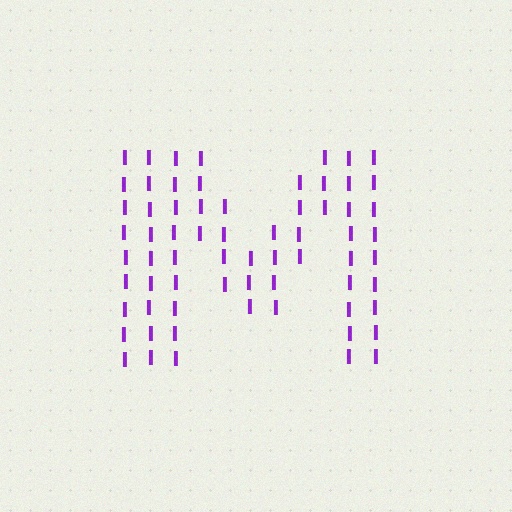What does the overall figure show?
The overall figure shows the letter M.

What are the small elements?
The small elements are letter I's.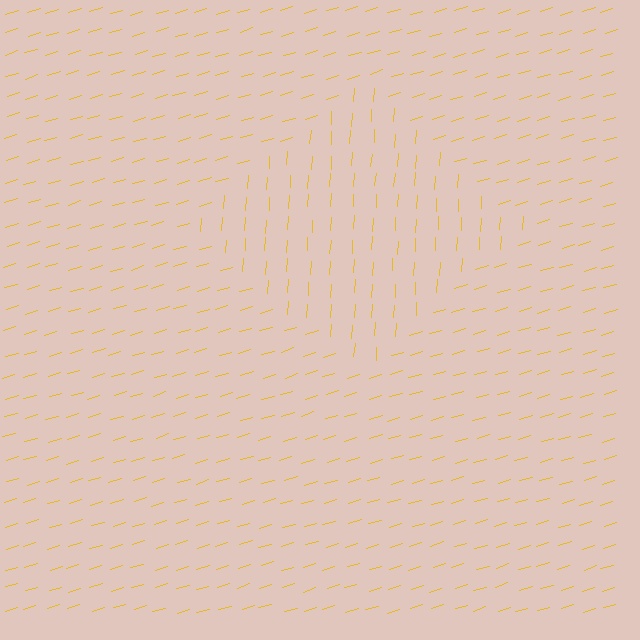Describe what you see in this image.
The image is filled with small yellow line segments. A diamond region in the image has lines oriented differently from the surrounding lines, creating a visible texture boundary.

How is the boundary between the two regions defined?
The boundary is defined purely by a change in line orientation (approximately 70 degrees difference). All lines are the same color and thickness.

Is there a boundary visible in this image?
Yes, there is a texture boundary formed by a change in line orientation.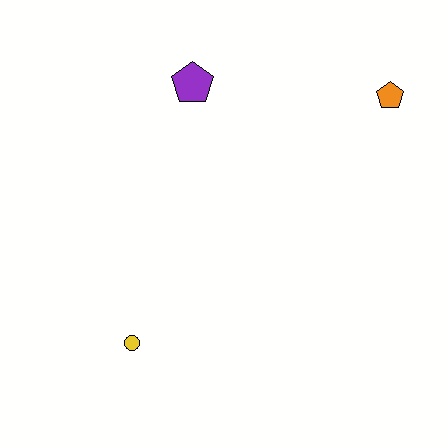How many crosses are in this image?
There are no crosses.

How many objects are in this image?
There are 3 objects.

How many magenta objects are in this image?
There are no magenta objects.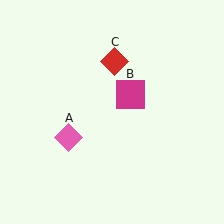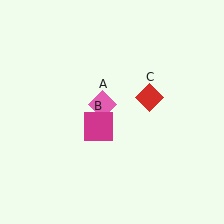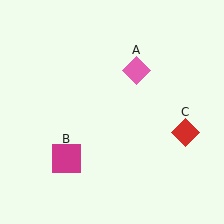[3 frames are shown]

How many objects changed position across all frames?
3 objects changed position: pink diamond (object A), magenta square (object B), red diamond (object C).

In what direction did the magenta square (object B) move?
The magenta square (object B) moved down and to the left.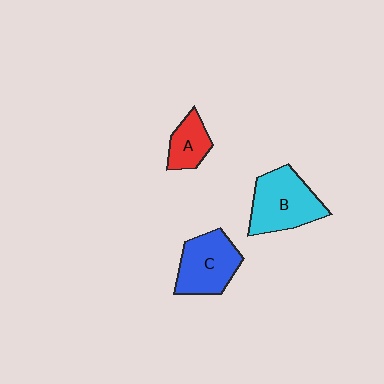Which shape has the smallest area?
Shape A (red).